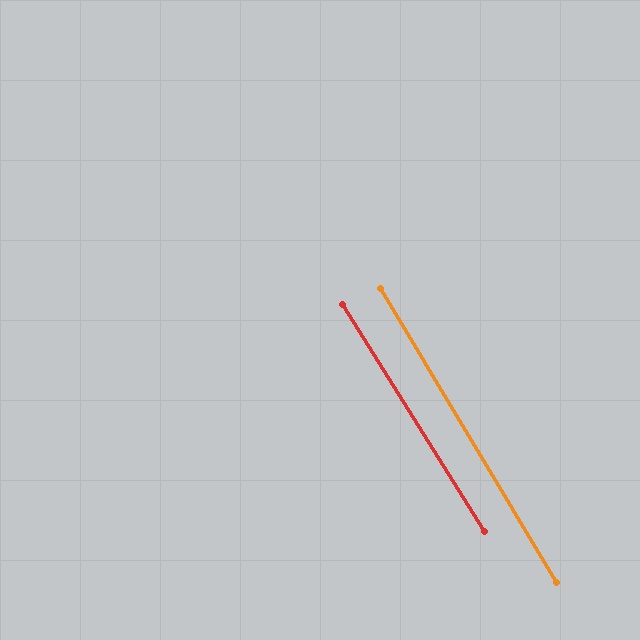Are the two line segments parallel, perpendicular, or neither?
Parallel — their directions differ by only 1.3°.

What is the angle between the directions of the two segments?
Approximately 1 degree.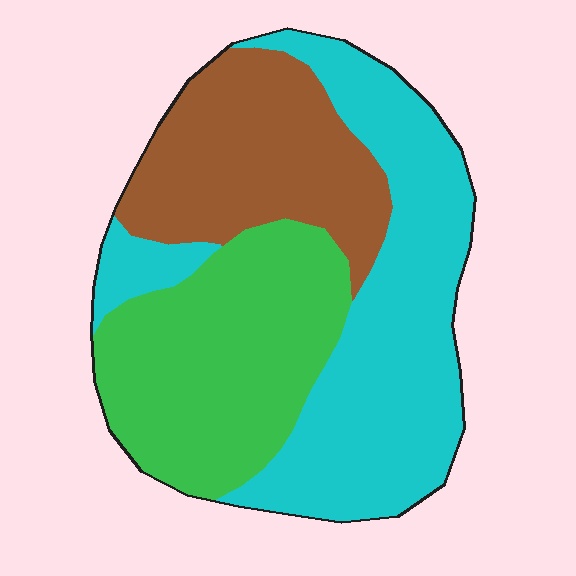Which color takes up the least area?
Brown, at roughly 25%.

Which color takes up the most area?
Cyan, at roughly 40%.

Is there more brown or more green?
Green.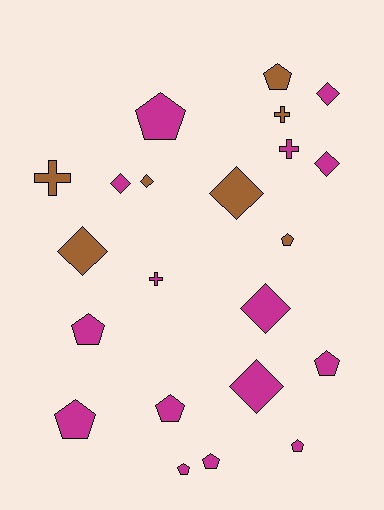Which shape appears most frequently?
Pentagon, with 10 objects.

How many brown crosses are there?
There are 2 brown crosses.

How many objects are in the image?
There are 22 objects.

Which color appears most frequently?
Magenta, with 15 objects.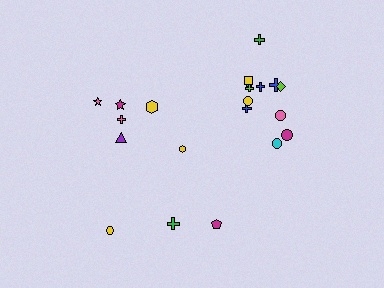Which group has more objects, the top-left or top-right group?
The top-right group.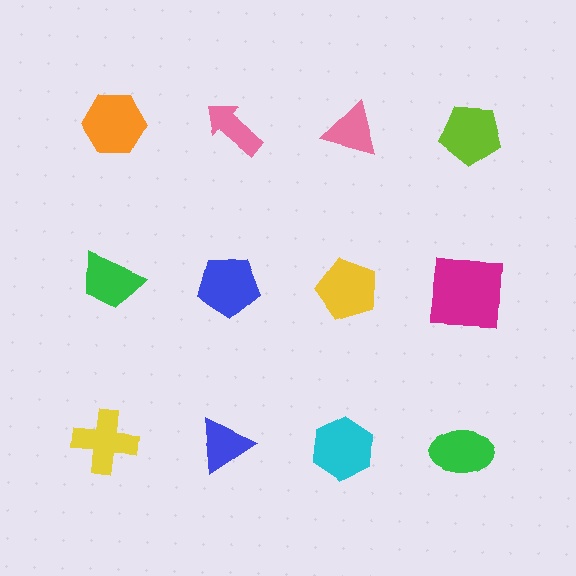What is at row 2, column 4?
A magenta square.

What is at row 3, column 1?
A yellow cross.